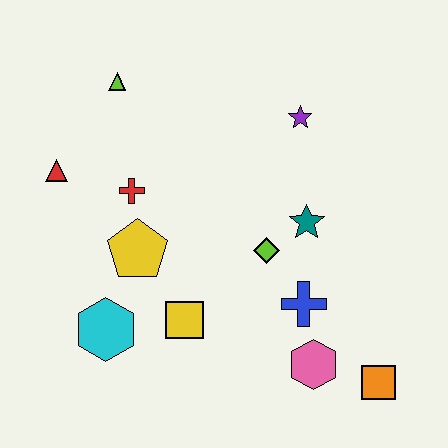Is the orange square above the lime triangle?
No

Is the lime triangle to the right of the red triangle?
Yes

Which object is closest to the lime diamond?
The teal star is closest to the lime diamond.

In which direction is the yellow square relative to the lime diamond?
The yellow square is to the left of the lime diamond.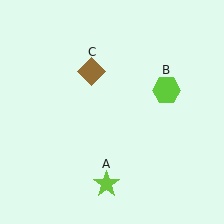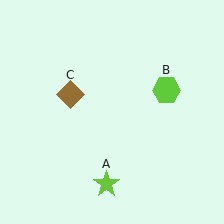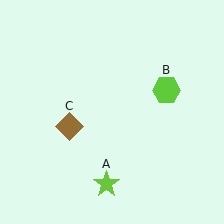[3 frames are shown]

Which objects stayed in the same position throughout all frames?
Lime star (object A) and lime hexagon (object B) remained stationary.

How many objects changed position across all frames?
1 object changed position: brown diamond (object C).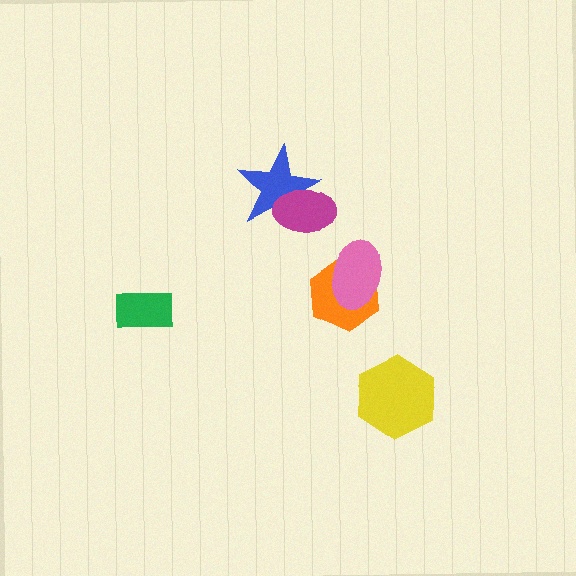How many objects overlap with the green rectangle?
0 objects overlap with the green rectangle.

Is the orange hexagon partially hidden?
Yes, it is partially covered by another shape.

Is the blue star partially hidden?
Yes, it is partially covered by another shape.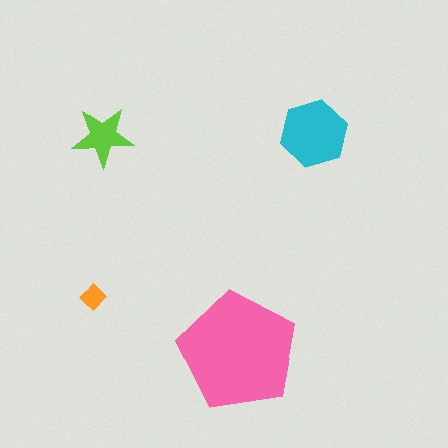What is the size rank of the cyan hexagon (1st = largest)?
2nd.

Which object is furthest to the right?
The cyan hexagon is rightmost.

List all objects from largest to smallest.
The pink pentagon, the cyan hexagon, the lime star, the orange diamond.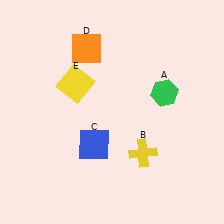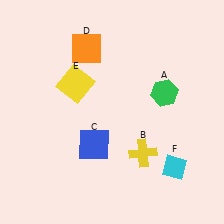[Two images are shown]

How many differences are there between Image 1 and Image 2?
There is 1 difference between the two images.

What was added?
A cyan diamond (F) was added in Image 2.